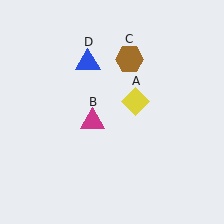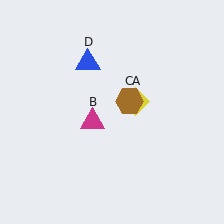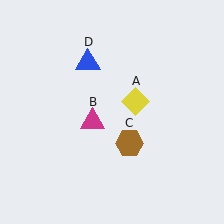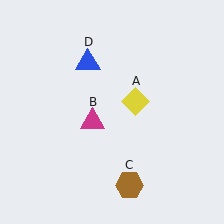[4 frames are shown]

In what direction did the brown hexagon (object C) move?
The brown hexagon (object C) moved down.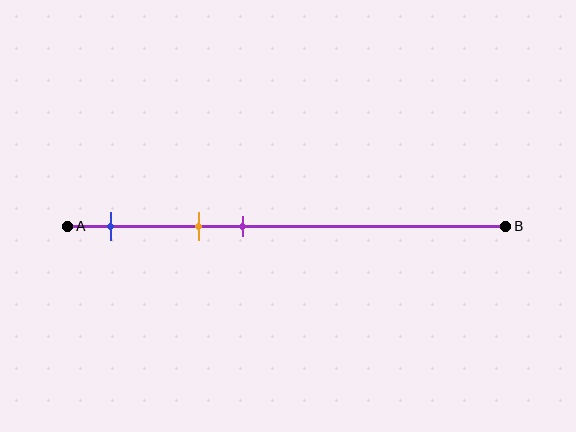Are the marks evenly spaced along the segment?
Yes, the marks are approximately evenly spaced.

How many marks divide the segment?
There are 3 marks dividing the segment.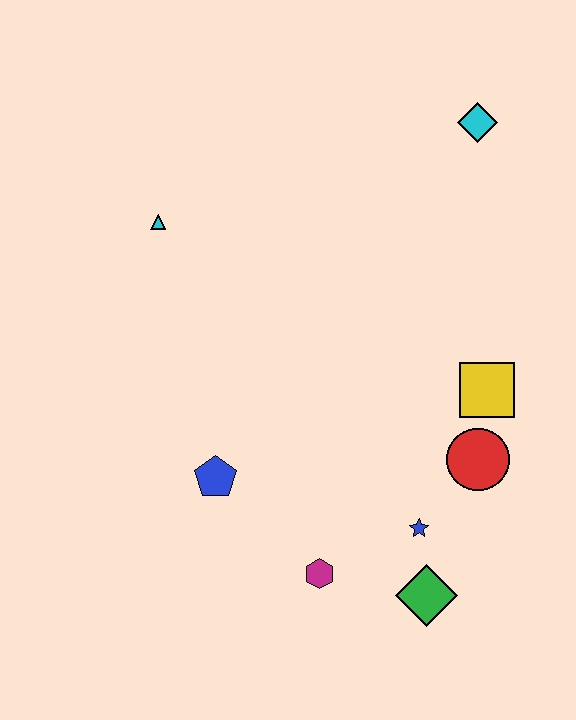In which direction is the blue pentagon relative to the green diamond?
The blue pentagon is to the left of the green diamond.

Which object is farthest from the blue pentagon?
The cyan diamond is farthest from the blue pentagon.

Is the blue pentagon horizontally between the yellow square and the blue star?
No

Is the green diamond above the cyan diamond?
No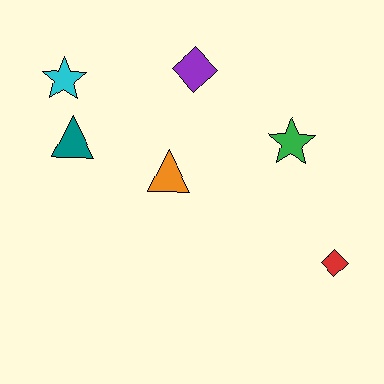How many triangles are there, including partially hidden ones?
There are 2 triangles.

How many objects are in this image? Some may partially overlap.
There are 6 objects.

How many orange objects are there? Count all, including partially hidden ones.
There is 1 orange object.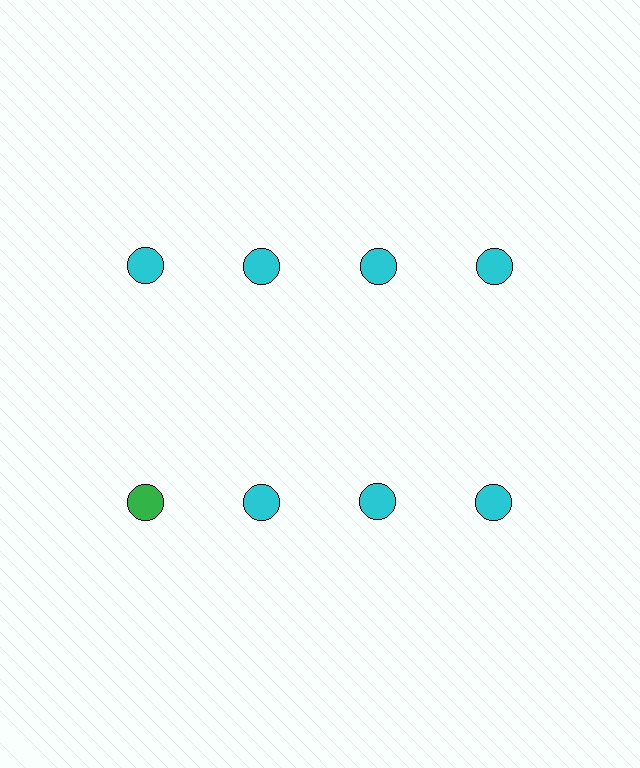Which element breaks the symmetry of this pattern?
The green circle in the second row, leftmost column breaks the symmetry. All other shapes are cyan circles.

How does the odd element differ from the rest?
It has a different color: green instead of cyan.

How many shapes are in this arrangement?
There are 8 shapes arranged in a grid pattern.